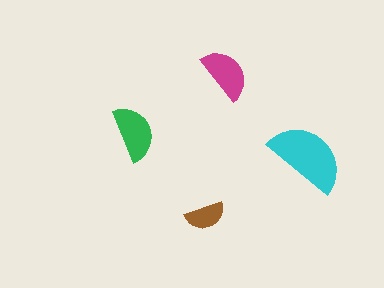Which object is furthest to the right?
The cyan semicircle is rightmost.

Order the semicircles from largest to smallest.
the cyan one, the green one, the magenta one, the brown one.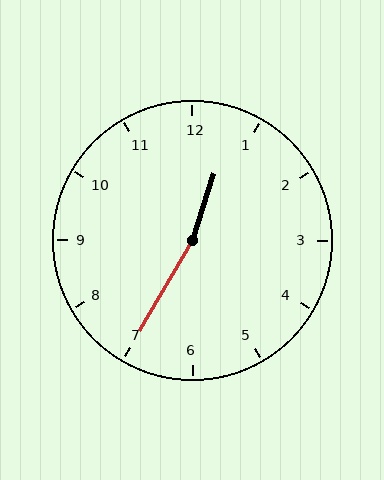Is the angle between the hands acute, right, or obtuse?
It is obtuse.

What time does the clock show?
12:35.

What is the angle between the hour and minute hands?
Approximately 168 degrees.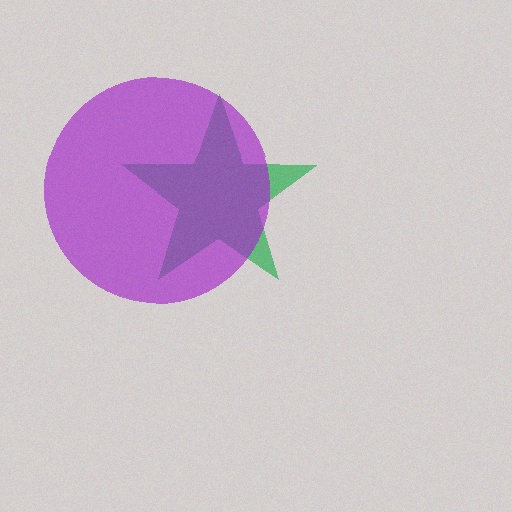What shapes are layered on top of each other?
The layered shapes are: a green star, a purple circle.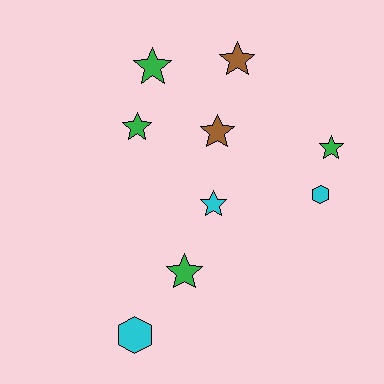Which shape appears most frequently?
Star, with 7 objects.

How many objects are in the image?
There are 9 objects.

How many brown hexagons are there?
There are no brown hexagons.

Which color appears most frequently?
Green, with 4 objects.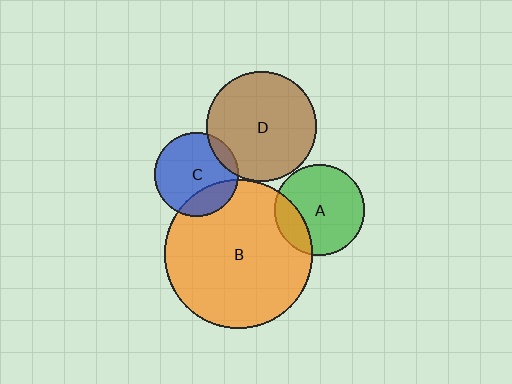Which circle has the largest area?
Circle B (orange).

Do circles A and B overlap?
Yes.